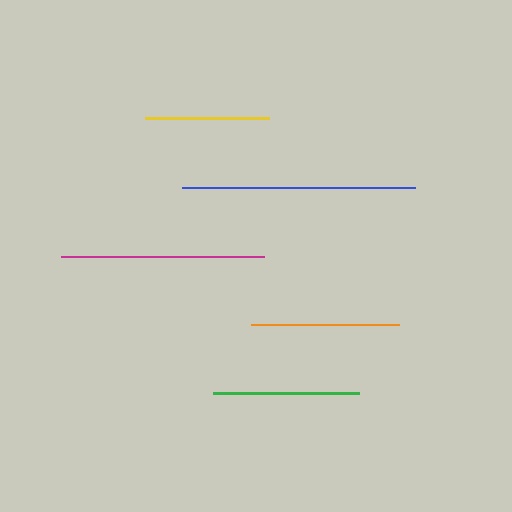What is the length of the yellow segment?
The yellow segment is approximately 124 pixels long.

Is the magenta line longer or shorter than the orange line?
The magenta line is longer than the orange line.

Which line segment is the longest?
The blue line is the longest at approximately 234 pixels.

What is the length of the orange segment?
The orange segment is approximately 148 pixels long.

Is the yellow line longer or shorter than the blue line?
The blue line is longer than the yellow line.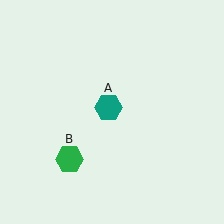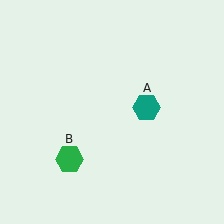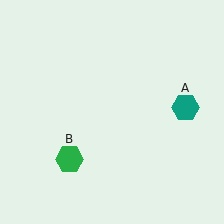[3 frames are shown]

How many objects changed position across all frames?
1 object changed position: teal hexagon (object A).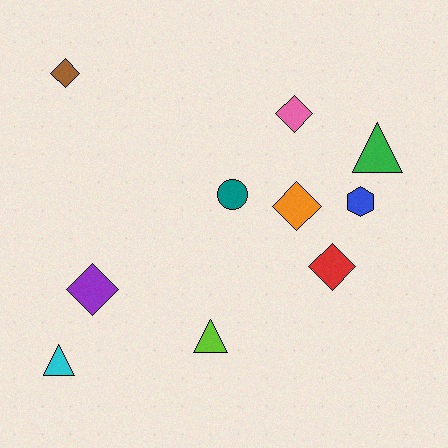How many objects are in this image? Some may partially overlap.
There are 10 objects.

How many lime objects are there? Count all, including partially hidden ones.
There is 1 lime object.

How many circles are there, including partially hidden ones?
There is 1 circle.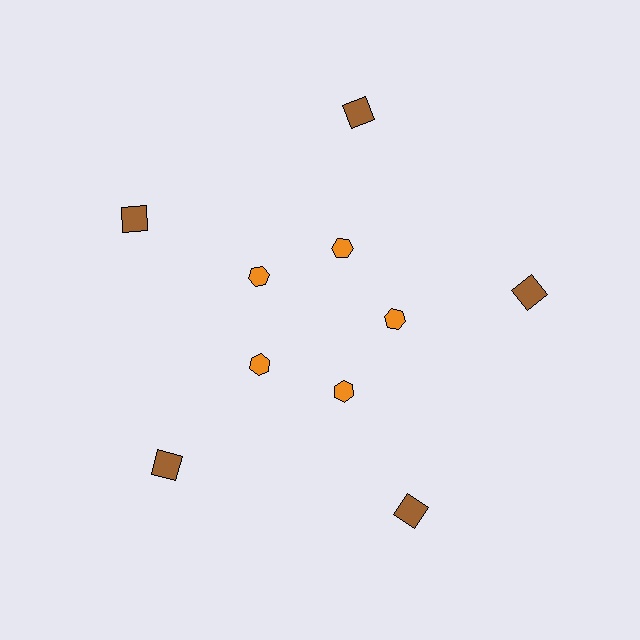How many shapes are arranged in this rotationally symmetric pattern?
There are 10 shapes, arranged in 5 groups of 2.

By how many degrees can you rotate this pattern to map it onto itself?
The pattern maps onto itself every 72 degrees of rotation.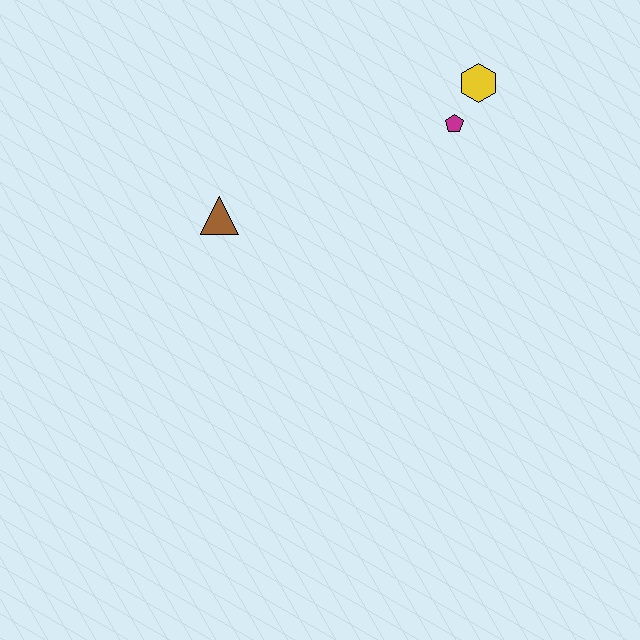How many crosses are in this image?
There are no crosses.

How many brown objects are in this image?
There is 1 brown object.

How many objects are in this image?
There are 3 objects.